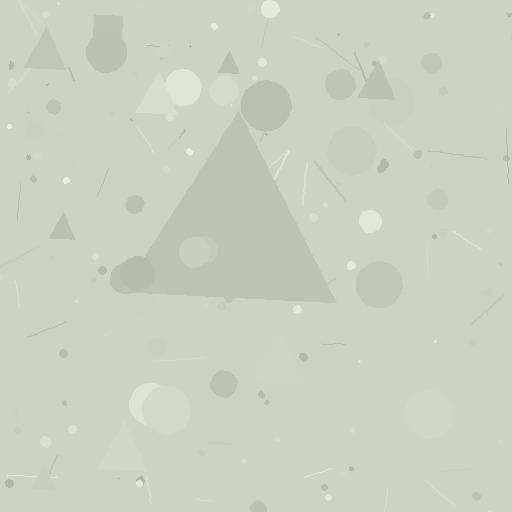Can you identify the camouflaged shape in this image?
The camouflaged shape is a triangle.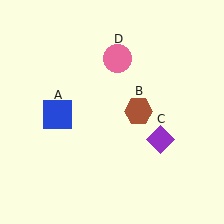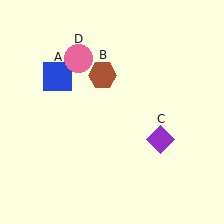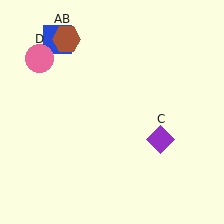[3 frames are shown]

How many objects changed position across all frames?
3 objects changed position: blue square (object A), brown hexagon (object B), pink circle (object D).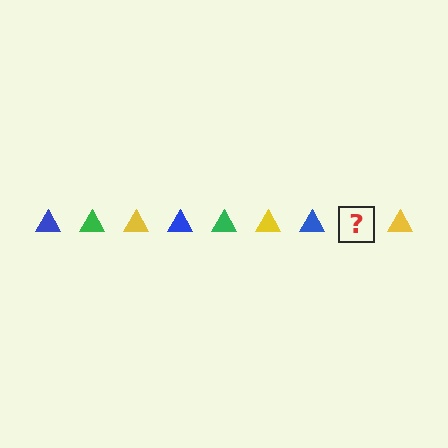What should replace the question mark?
The question mark should be replaced with a green triangle.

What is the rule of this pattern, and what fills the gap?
The rule is that the pattern cycles through blue, green, yellow triangles. The gap should be filled with a green triangle.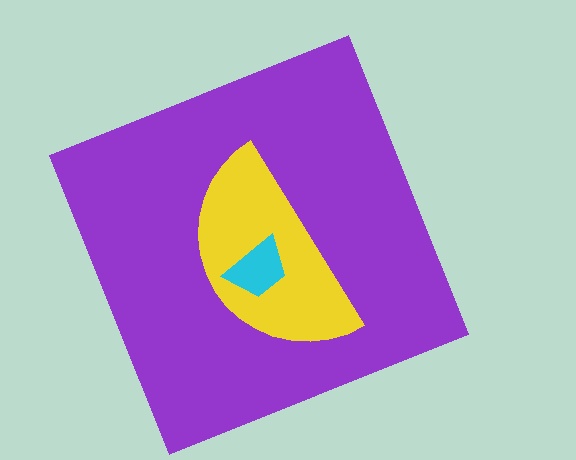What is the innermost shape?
The cyan trapezoid.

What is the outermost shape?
The purple square.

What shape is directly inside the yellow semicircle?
The cyan trapezoid.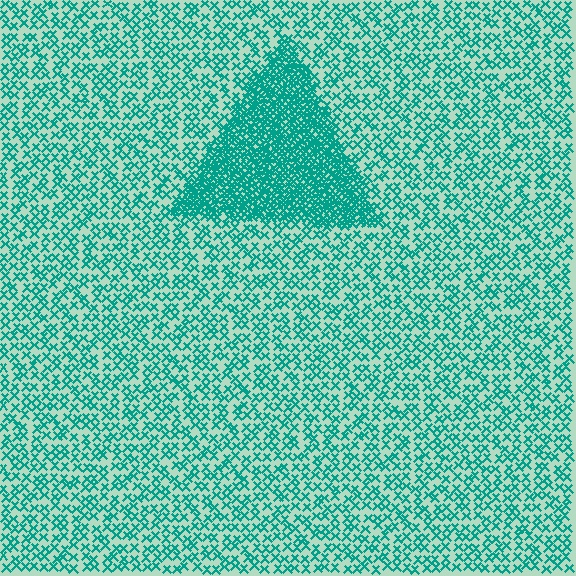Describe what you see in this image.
The image contains small teal elements arranged at two different densities. A triangle-shaped region is visible where the elements are more densely packed than the surrounding area.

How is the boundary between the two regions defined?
The boundary is defined by a change in element density (approximately 2.8x ratio). All elements are the same color, size, and shape.